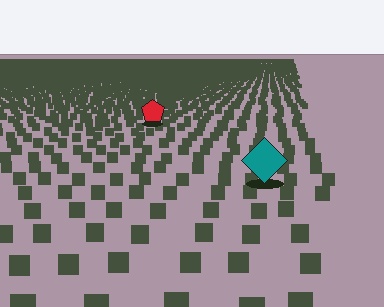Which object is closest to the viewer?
The teal diamond is closest. The texture marks near it are larger and more spread out.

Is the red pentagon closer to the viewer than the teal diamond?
No. The teal diamond is closer — you can tell from the texture gradient: the ground texture is coarser near it.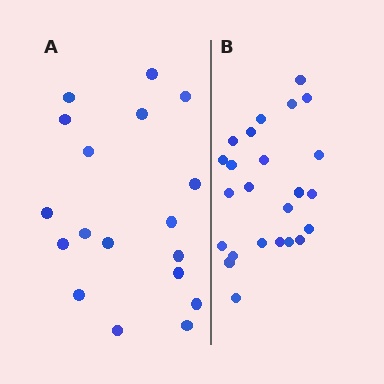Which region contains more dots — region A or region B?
Region B (the right region) has more dots.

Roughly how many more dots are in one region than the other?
Region B has about 6 more dots than region A.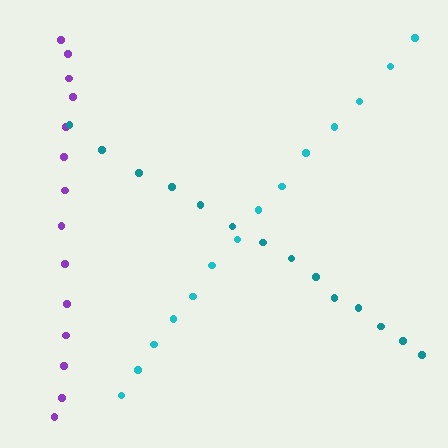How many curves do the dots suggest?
There are 3 distinct paths.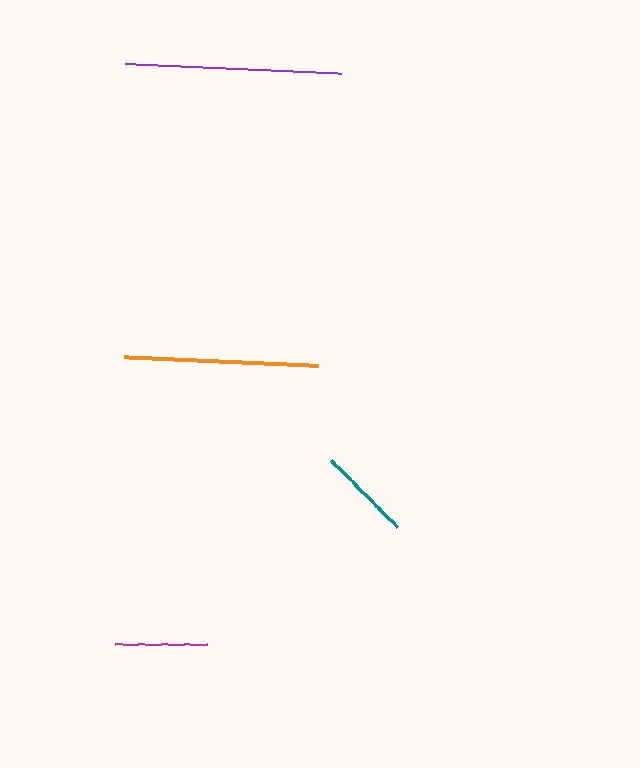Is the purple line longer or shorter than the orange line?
The purple line is longer than the orange line.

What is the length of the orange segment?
The orange segment is approximately 195 pixels long.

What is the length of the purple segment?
The purple segment is approximately 216 pixels long.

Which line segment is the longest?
The purple line is the longest at approximately 216 pixels.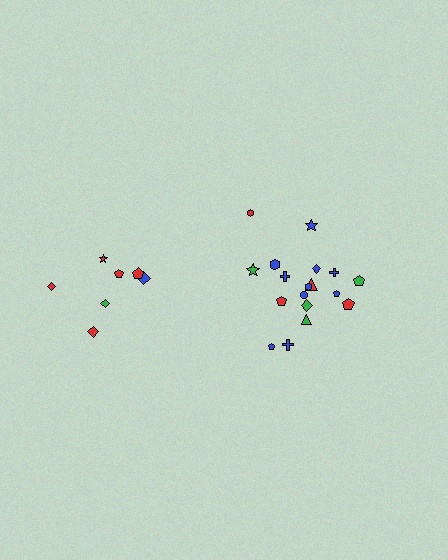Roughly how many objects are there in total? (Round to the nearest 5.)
Roughly 25 objects in total.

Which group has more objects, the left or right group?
The right group.